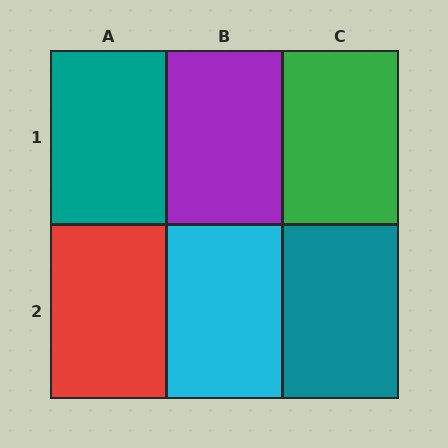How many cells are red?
1 cell is red.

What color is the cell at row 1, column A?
Teal.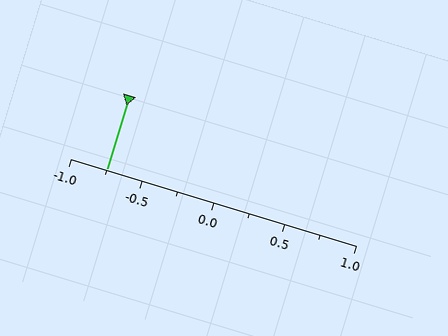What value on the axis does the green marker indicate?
The marker indicates approximately -0.75.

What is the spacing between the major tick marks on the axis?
The major ticks are spaced 0.5 apart.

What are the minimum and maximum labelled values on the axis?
The axis runs from -1.0 to 1.0.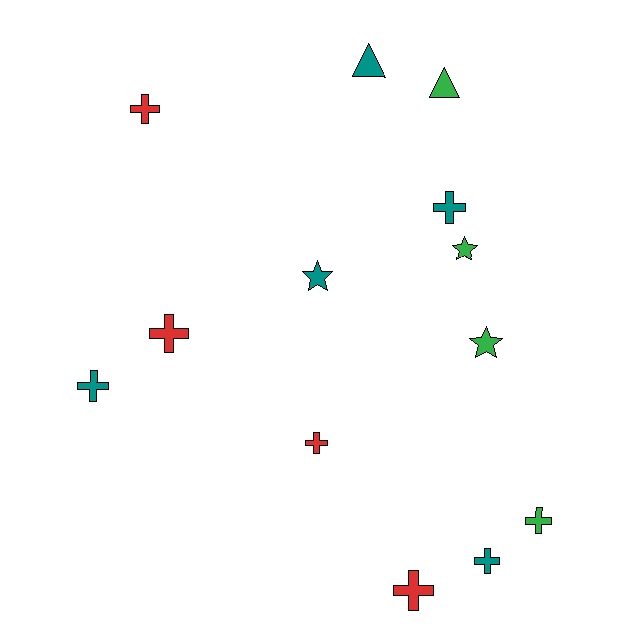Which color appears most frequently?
Teal, with 5 objects.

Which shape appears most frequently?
Cross, with 8 objects.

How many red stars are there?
There are no red stars.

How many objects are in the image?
There are 13 objects.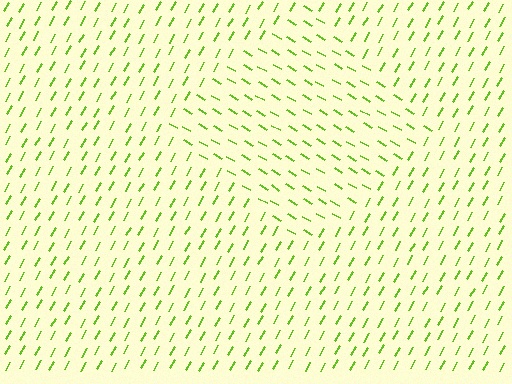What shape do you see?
I see a diamond.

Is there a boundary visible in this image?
Yes, there is a texture boundary formed by a change in line orientation.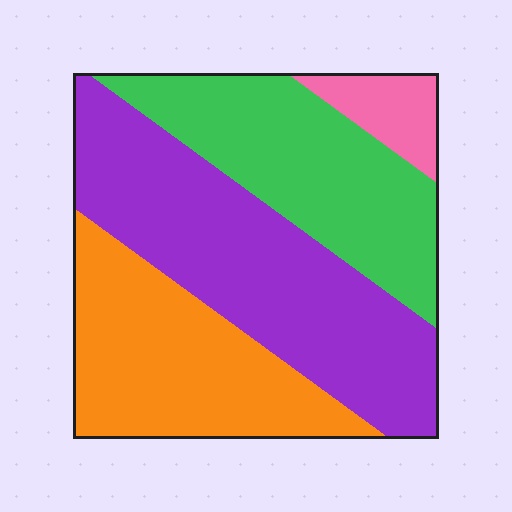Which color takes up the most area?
Purple, at roughly 40%.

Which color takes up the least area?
Pink, at roughly 5%.